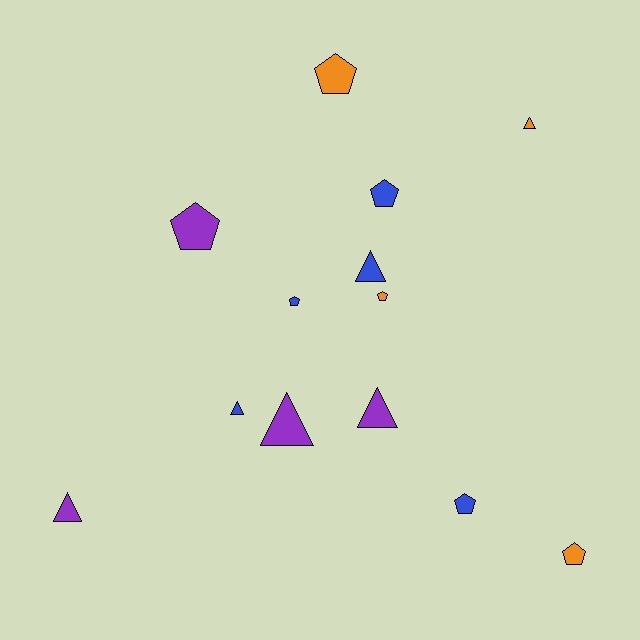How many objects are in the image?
There are 13 objects.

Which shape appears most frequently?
Pentagon, with 7 objects.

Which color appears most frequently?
Blue, with 5 objects.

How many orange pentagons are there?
There are 3 orange pentagons.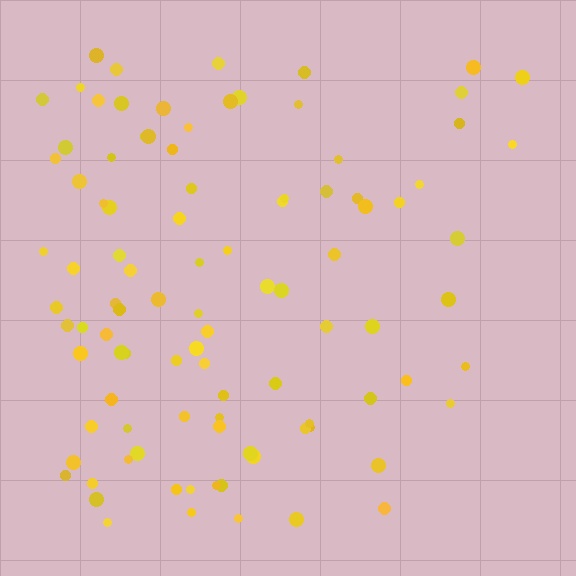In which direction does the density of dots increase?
From right to left, with the left side densest.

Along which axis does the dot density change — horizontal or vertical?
Horizontal.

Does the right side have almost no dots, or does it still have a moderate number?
Still a moderate number, just noticeably fewer than the left.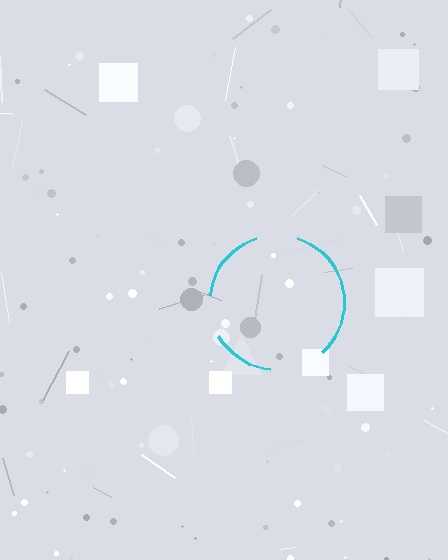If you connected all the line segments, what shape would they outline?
They would outline a circle.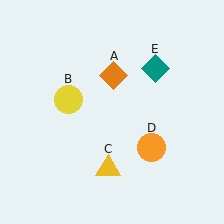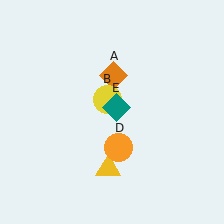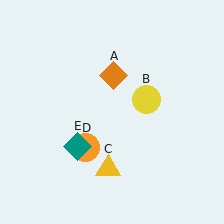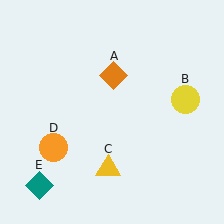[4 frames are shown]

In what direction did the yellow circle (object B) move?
The yellow circle (object B) moved right.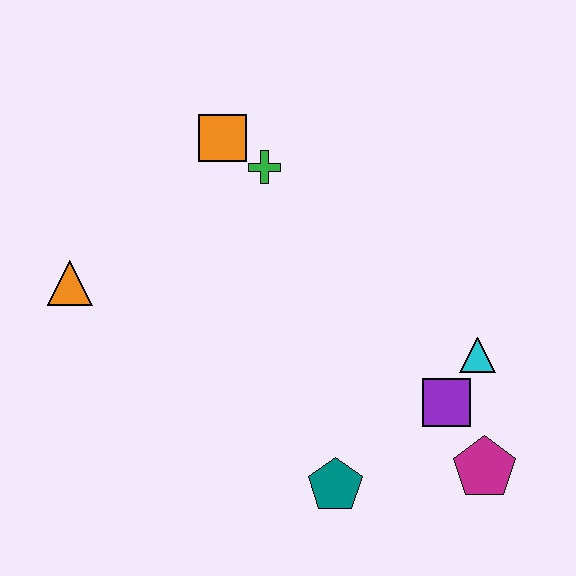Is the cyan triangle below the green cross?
Yes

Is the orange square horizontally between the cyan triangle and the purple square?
No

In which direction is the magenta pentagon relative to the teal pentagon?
The magenta pentagon is to the right of the teal pentagon.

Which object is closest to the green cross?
The orange square is closest to the green cross.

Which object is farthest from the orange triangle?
The magenta pentagon is farthest from the orange triangle.